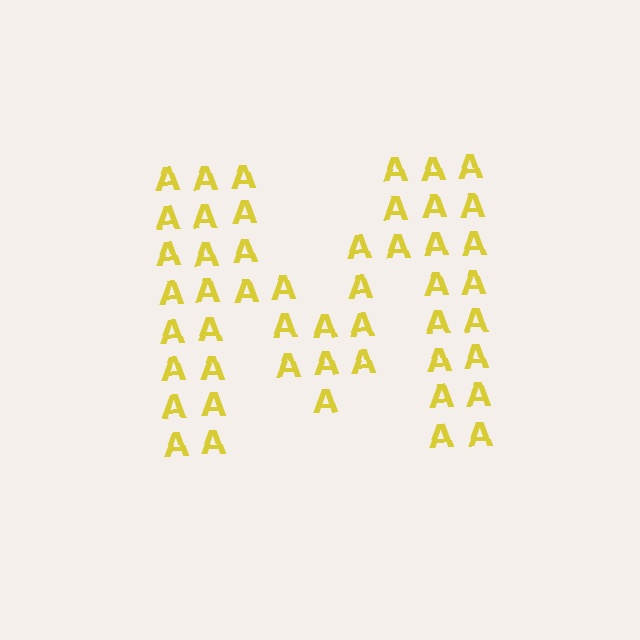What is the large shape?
The large shape is the letter M.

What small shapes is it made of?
It is made of small letter A's.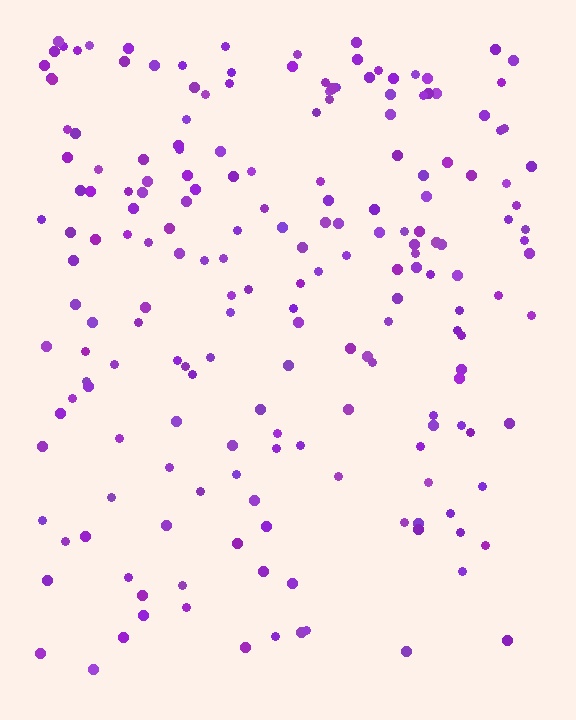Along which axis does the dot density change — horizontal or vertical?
Vertical.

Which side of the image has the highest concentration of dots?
The top.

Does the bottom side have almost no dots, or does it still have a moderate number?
Still a moderate number, just noticeably fewer than the top.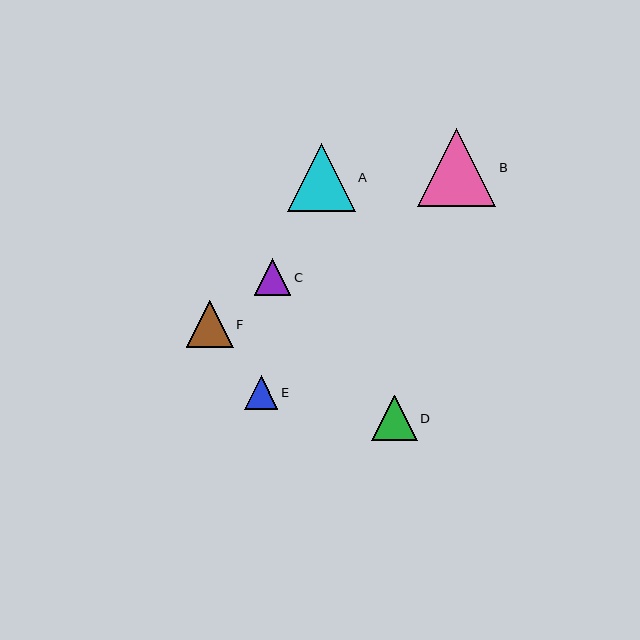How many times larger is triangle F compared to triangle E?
Triangle F is approximately 1.4 times the size of triangle E.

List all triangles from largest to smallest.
From largest to smallest: B, A, F, D, C, E.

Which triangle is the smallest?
Triangle E is the smallest with a size of approximately 34 pixels.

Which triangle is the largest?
Triangle B is the largest with a size of approximately 78 pixels.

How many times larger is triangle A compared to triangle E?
Triangle A is approximately 2.0 times the size of triangle E.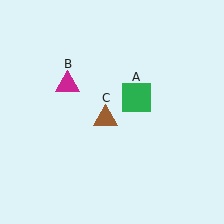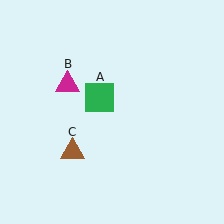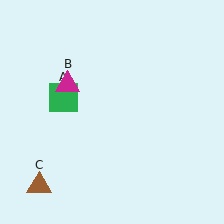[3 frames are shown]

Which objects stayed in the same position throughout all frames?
Magenta triangle (object B) remained stationary.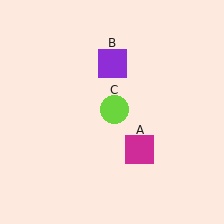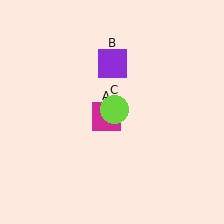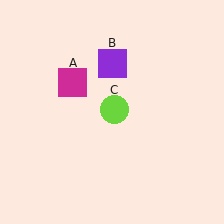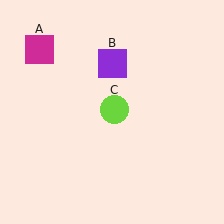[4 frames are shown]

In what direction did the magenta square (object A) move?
The magenta square (object A) moved up and to the left.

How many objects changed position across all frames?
1 object changed position: magenta square (object A).